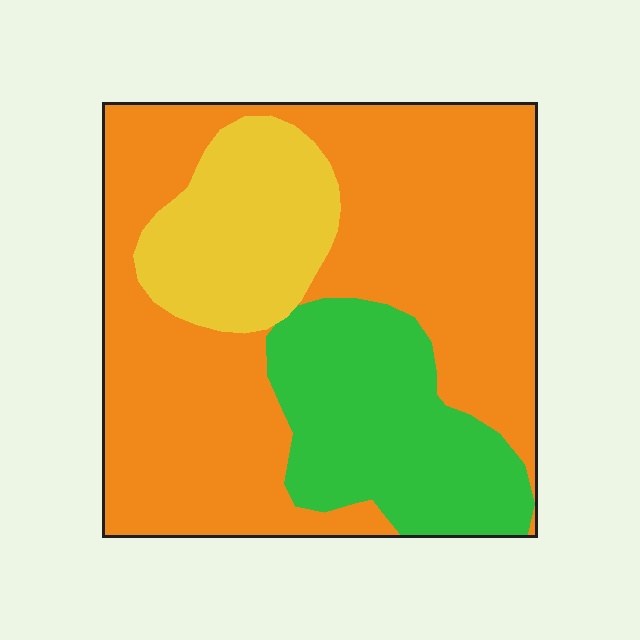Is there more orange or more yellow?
Orange.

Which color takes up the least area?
Yellow, at roughly 15%.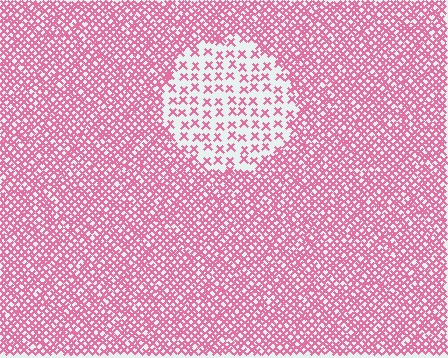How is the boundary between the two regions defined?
The boundary is defined by a change in element density (approximately 2.8x ratio). All elements are the same color, size, and shape.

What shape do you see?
I see a circle.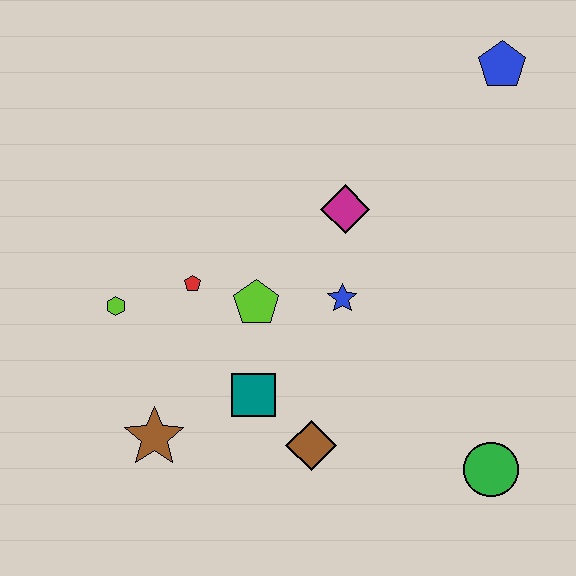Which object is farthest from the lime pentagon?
The blue pentagon is farthest from the lime pentagon.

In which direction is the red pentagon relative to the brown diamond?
The red pentagon is above the brown diamond.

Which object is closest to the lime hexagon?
The red pentagon is closest to the lime hexagon.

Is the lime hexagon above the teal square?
Yes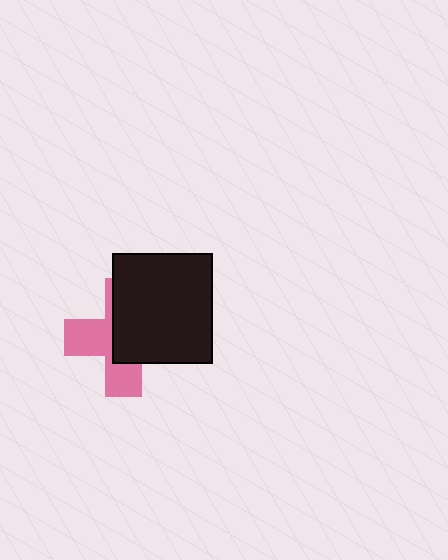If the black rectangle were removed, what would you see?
You would see the complete pink cross.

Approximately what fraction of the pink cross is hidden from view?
Roughly 56% of the pink cross is hidden behind the black rectangle.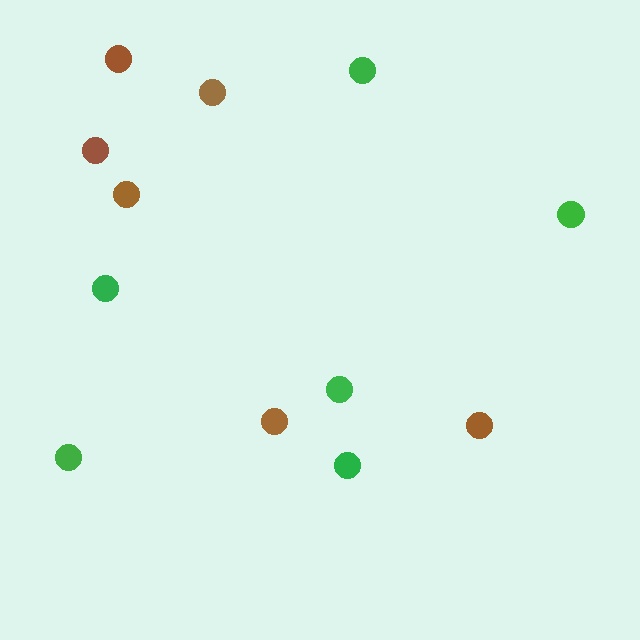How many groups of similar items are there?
There are 2 groups: one group of green circles (6) and one group of brown circles (6).